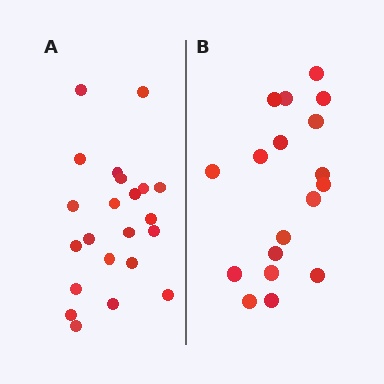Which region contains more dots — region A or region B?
Region A (the left region) has more dots.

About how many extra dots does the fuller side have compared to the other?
Region A has about 4 more dots than region B.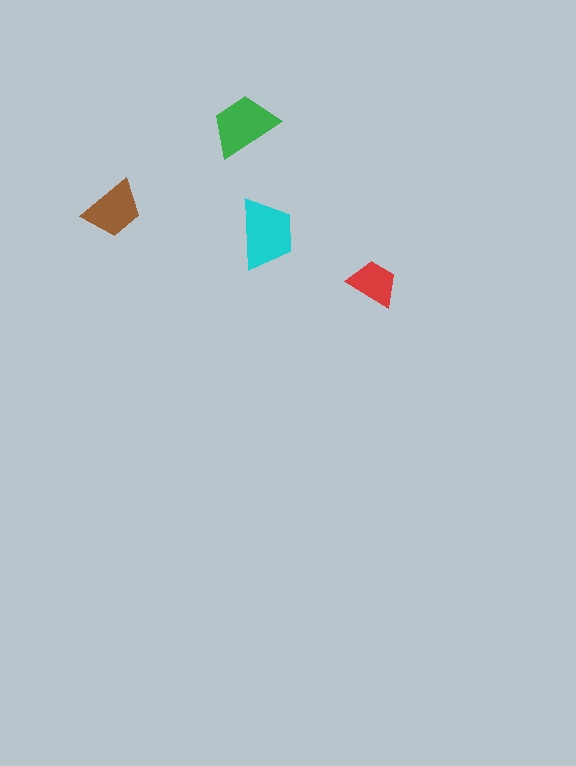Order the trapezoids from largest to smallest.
the cyan one, the green one, the brown one, the red one.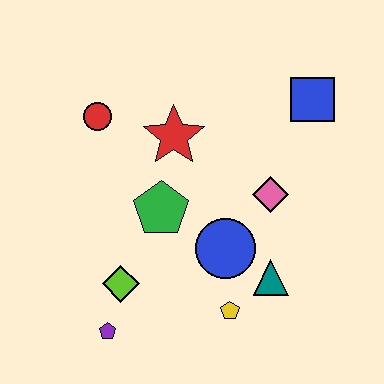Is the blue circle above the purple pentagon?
Yes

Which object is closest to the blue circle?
The teal triangle is closest to the blue circle.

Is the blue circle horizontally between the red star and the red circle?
No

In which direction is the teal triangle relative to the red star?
The teal triangle is below the red star.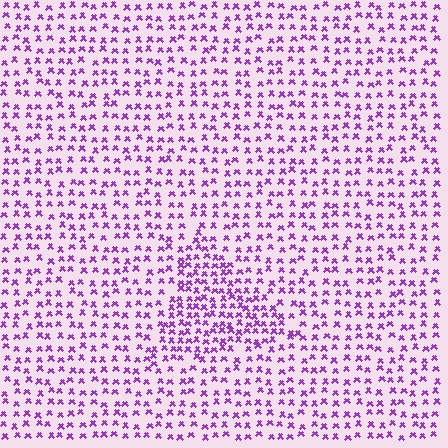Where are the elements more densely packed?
The elements are more densely packed inside the triangle boundary.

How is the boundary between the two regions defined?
The boundary is defined by a change in element density (approximately 1.7x ratio). All elements are the same color, size, and shape.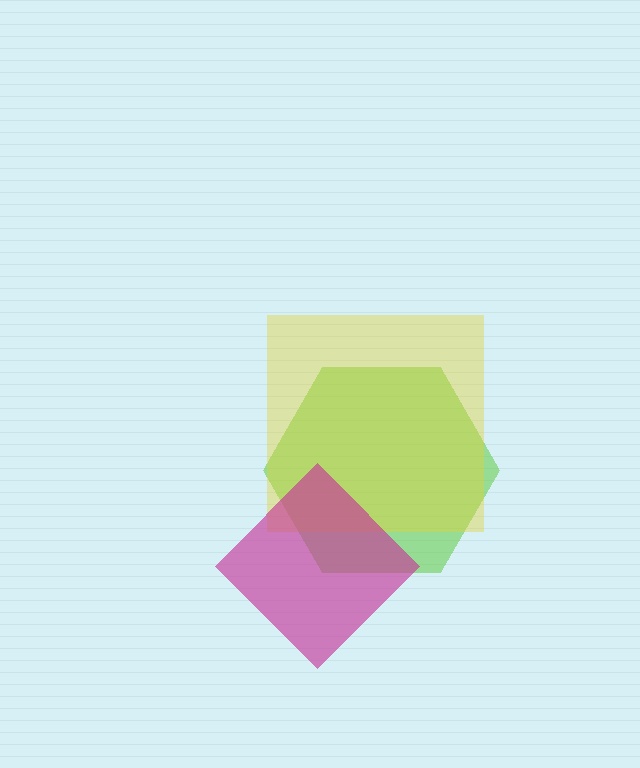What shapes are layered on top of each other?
The layered shapes are: a lime hexagon, a yellow square, a magenta diamond.